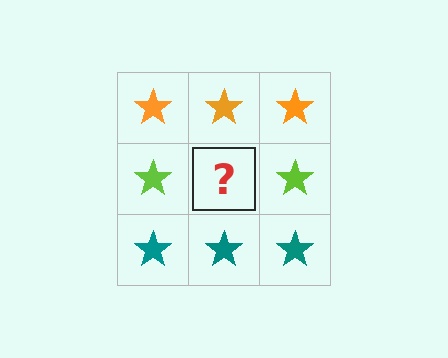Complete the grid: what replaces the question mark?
The question mark should be replaced with a lime star.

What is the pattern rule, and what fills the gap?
The rule is that each row has a consistent color. The gap should be filled with a lime star.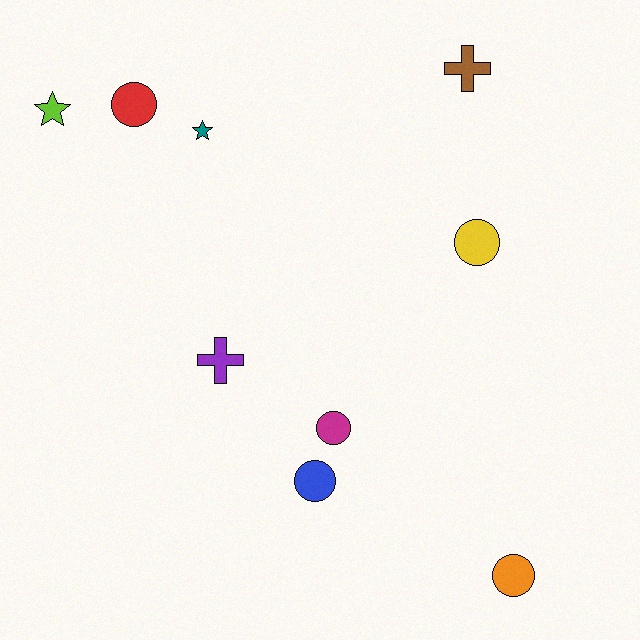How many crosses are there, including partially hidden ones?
There are 2 crosses.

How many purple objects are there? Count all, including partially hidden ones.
There is 1 purple object.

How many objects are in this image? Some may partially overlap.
There are 9 objects.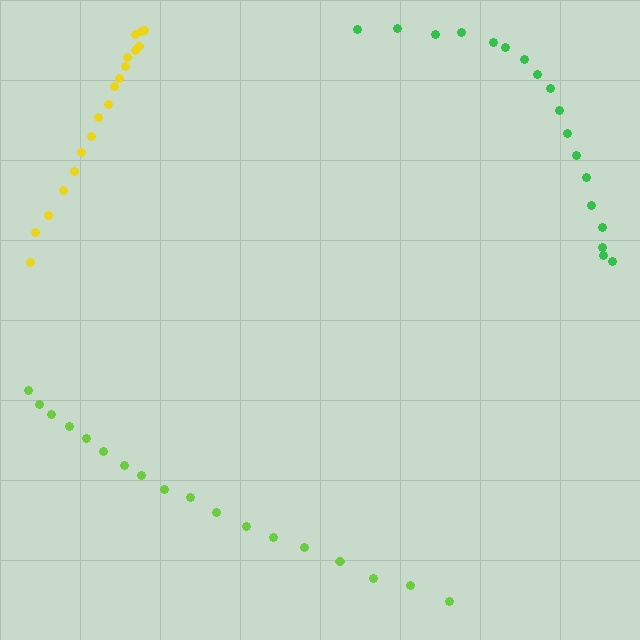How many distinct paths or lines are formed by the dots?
There are 3 distinct paths.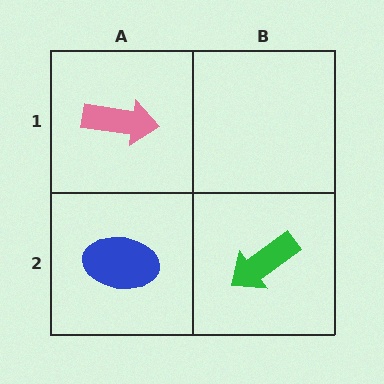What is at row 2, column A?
A blue ellipse.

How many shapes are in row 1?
1 shape.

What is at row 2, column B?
A green arrow.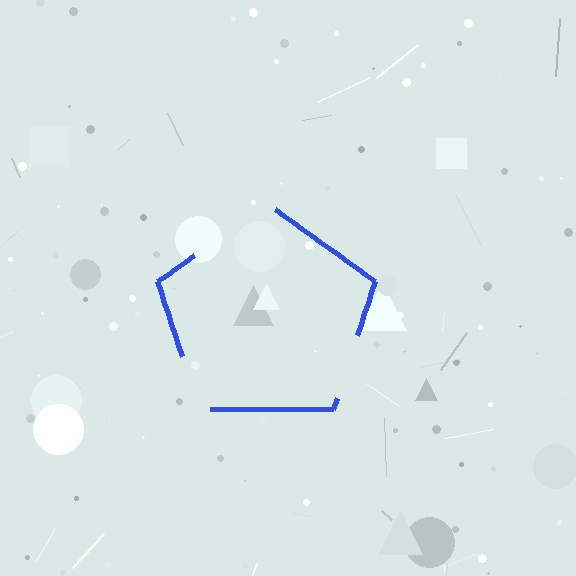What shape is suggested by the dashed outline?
The dashed outline suggests a pentagon.